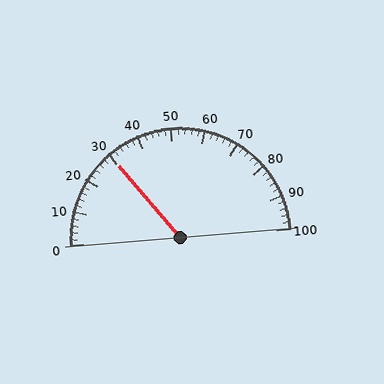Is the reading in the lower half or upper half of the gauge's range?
The reading is in the lower half of the range (0 to 100).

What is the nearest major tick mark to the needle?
The nearest major tick mark is 30.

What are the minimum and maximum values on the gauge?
The gauge ranges from 0 to 100.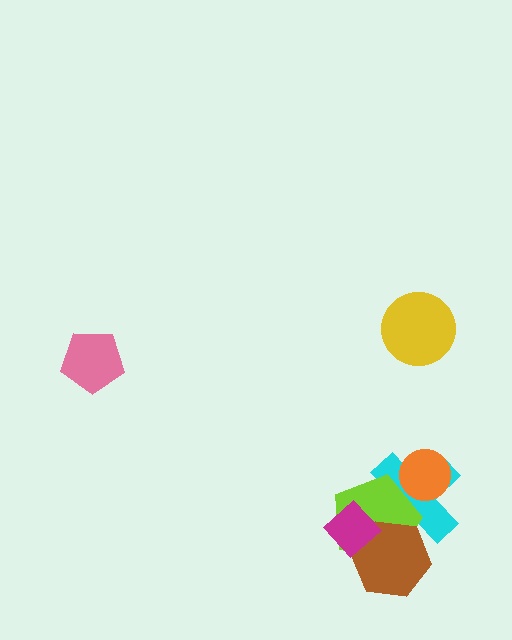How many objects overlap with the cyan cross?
4 objects overlap with the cyan cross.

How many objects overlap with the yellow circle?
0 objects overlap with the yellow circle.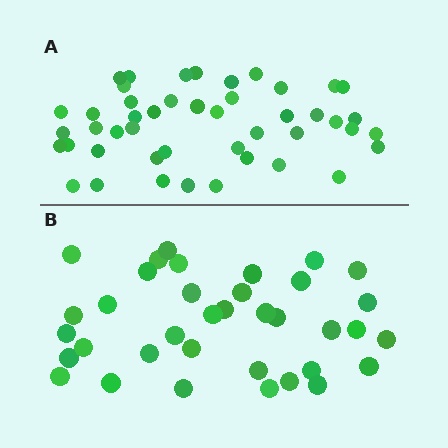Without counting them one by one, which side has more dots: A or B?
Region A (the top region) has more dots.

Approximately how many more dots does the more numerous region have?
Region A has roughly 10 or so more dots than region B.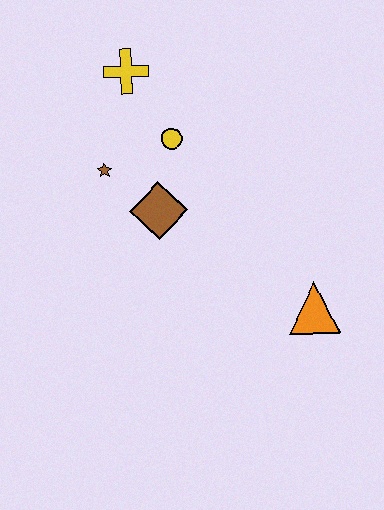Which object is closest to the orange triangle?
The brown diamond is closest to the orange triangle.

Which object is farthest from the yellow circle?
The orange triangle is farthest from the yellow circle.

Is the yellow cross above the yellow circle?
Yes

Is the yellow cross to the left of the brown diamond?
Yes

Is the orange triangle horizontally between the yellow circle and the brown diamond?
No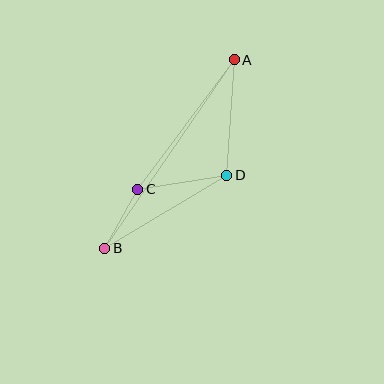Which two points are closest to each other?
Points B and C are closest to each other.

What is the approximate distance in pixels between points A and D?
The distance between A and D is approximately 116 pixels.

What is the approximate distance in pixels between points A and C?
The distance between A and C is approximately 161 pixels.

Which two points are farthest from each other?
Points A and B are farthest from each other.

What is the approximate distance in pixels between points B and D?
The distance between B and D is approximately 142 pixels.